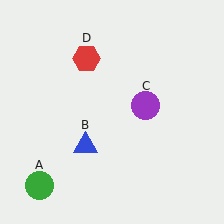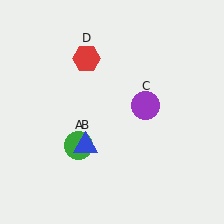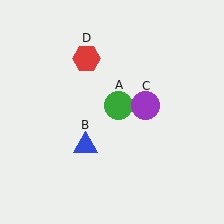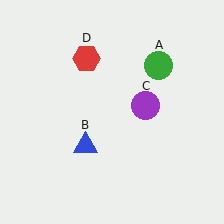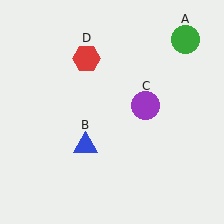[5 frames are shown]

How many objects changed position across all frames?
1 object changed position: green circle (object A).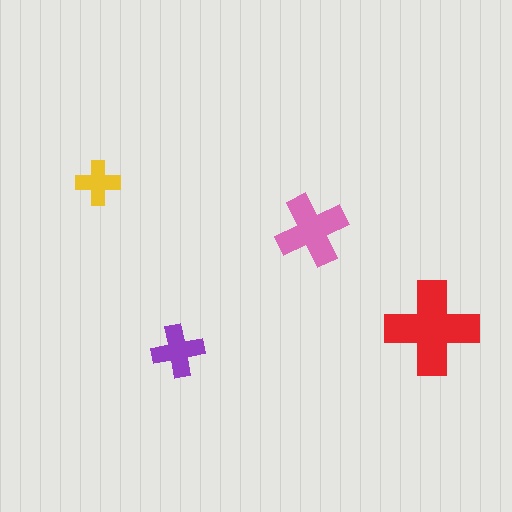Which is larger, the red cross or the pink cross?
The red one.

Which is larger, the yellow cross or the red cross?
The red one.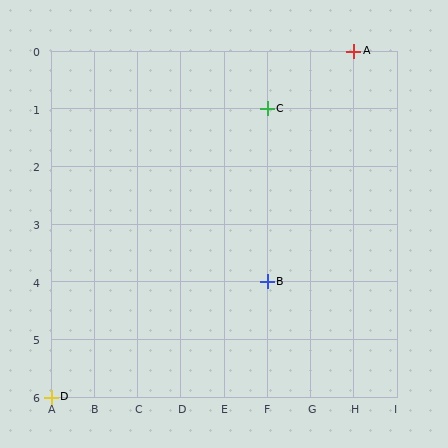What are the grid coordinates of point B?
Point B is at grid coordinates (F, 4).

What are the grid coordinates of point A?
Point A is at grid coordinates (H, 0).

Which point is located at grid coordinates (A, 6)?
Point D is at (A, 6).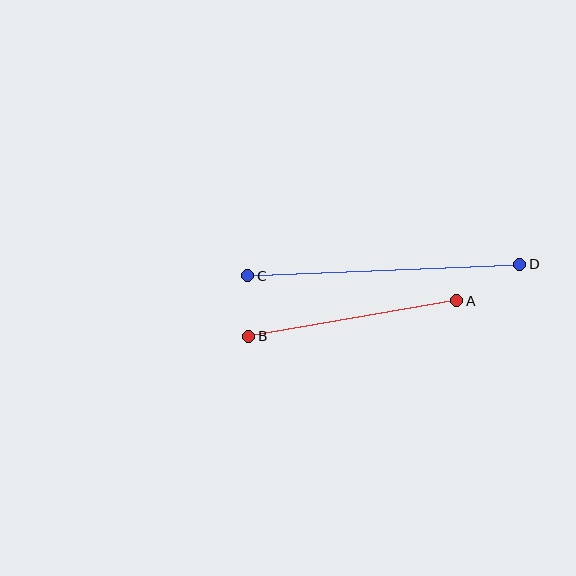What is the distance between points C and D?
The distance is approximately 272 pixels.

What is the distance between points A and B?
The distance is approximately 211 pixels.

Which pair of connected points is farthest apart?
Points C and D are farthest apart.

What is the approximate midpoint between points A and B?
The midpoint is at approximately (353, 318) pixels.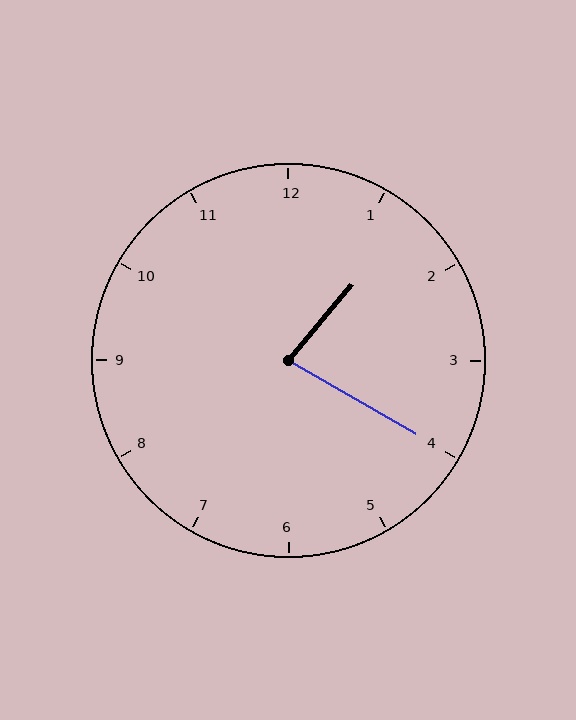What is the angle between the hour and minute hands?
Approximately 80 degrees.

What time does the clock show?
1:20.